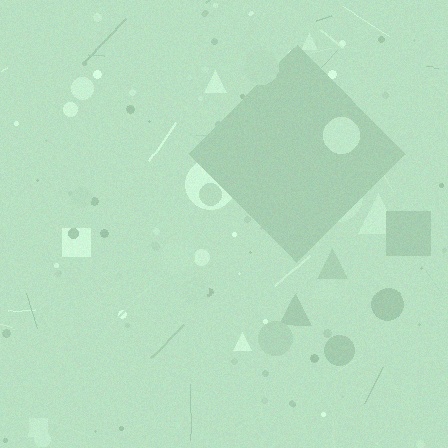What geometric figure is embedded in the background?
A diamond is embedded in the background.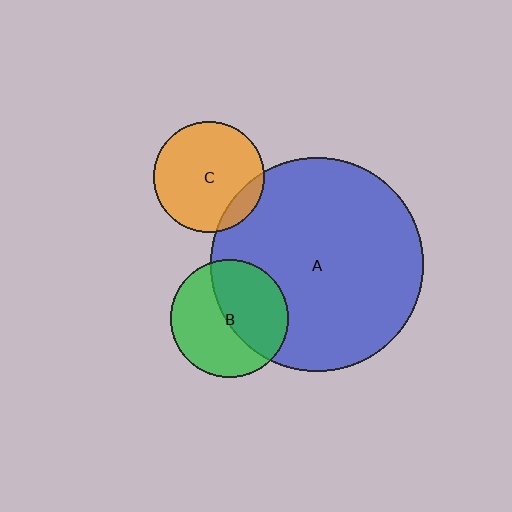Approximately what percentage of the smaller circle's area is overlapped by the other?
Approximately 50%.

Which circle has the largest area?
Circle A (blue).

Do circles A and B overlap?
Yes.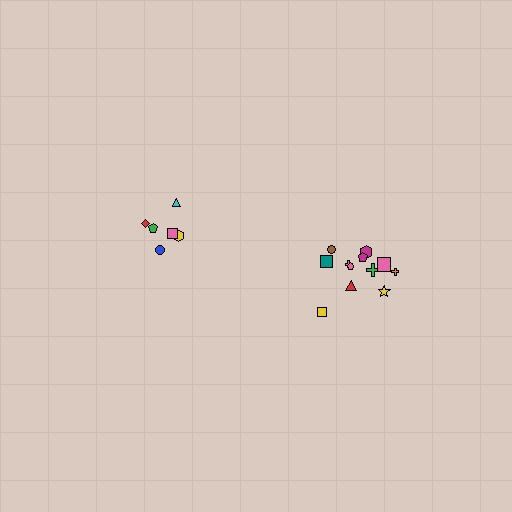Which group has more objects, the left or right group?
The right group.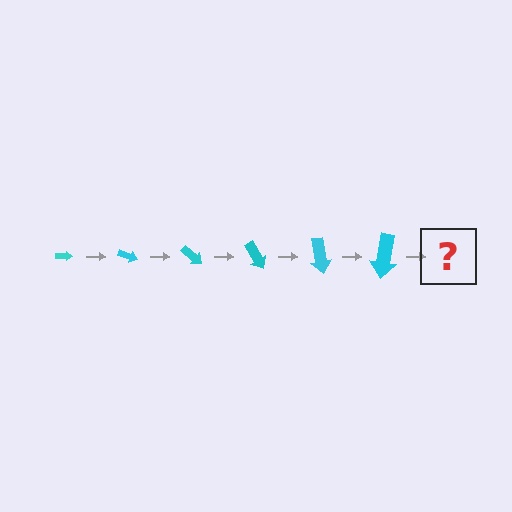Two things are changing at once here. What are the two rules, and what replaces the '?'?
The two rules are that the arrow grows larger each step and it rotates 20 degrees each step. The '?' should be an arrow, larger than the previous one and rotated 120 degrees from the start.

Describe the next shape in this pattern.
It should be an arrow, larger than the previous one and rotated 120 degrees from the start.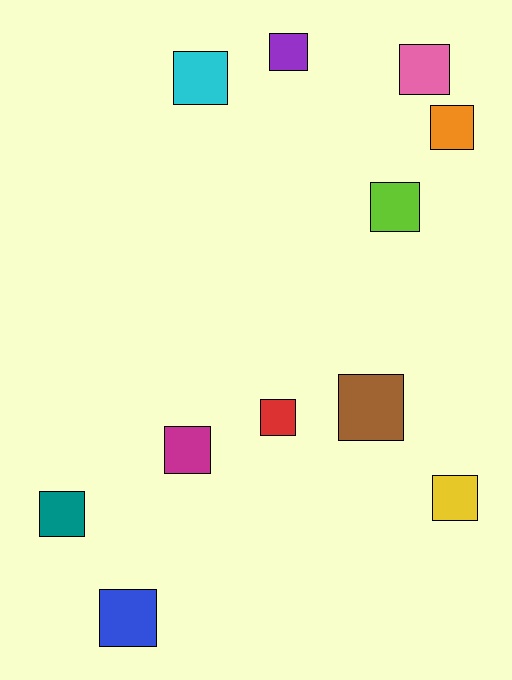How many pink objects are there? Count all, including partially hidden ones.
There is 1 pink object.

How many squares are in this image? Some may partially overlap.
There are 11 squares.